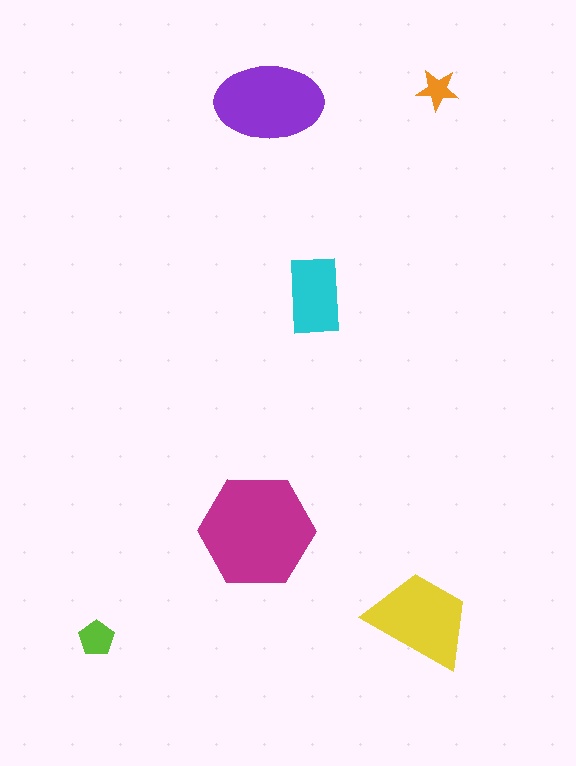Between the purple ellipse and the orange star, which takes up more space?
The purple ellipse.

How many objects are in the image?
There are 6 objects in the image.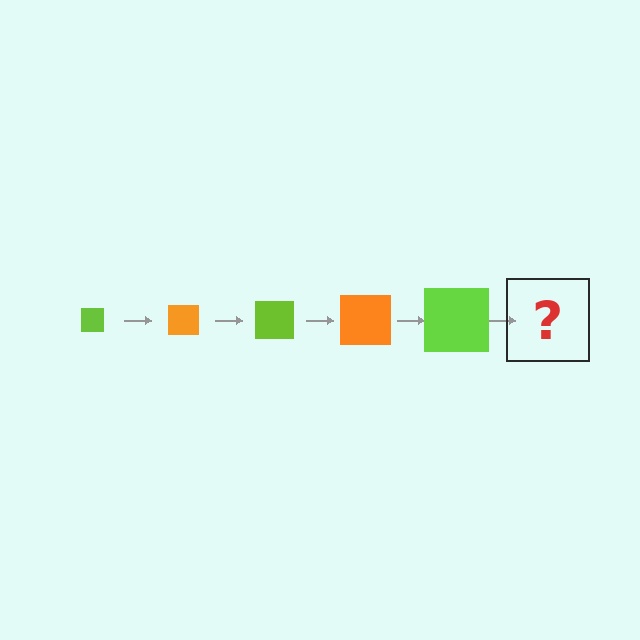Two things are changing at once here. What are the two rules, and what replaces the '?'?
The two rules are that the square grows larger each step and the color cycles through lime and orange. The '?' should be an orange square, larger than the previous one.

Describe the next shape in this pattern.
It should be an orange square, larger than the previous one.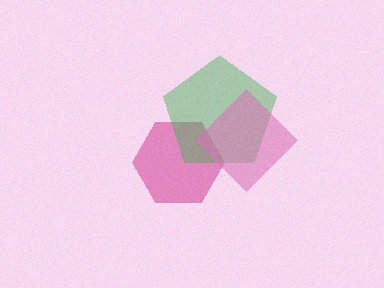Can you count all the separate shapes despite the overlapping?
Yes, there are 3 separate shapes.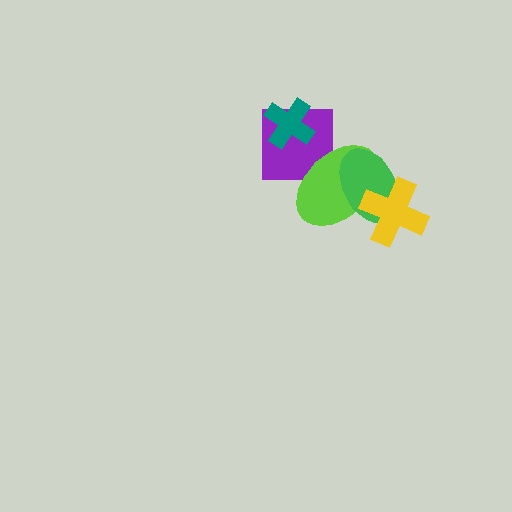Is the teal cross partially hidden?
No, no other shape covers it.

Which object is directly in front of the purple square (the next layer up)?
The teal cross is directly in front of the purple square.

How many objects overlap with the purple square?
2 objects overlap with the purple square.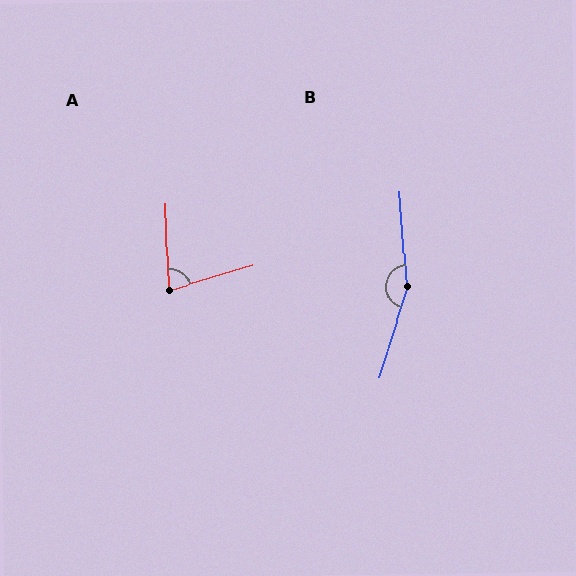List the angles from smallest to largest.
A (75°), B (158°).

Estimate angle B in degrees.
Approximately 158 degrees.